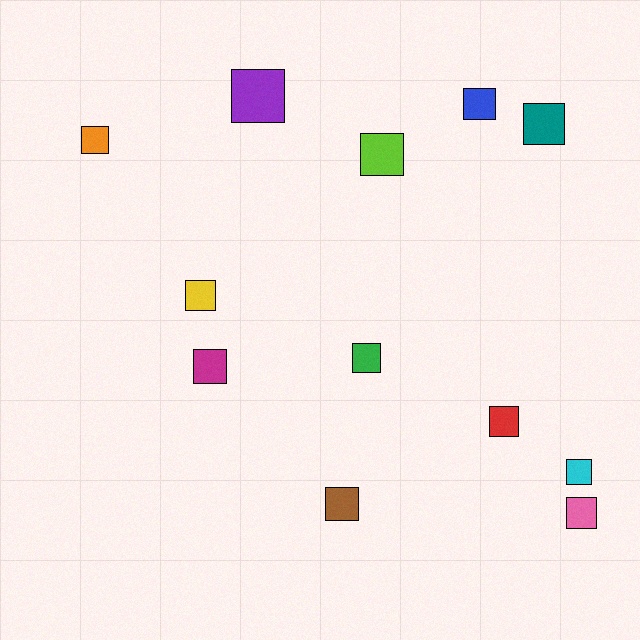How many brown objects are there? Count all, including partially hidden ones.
There is 1 brown object.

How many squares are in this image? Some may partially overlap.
There are 12 squares.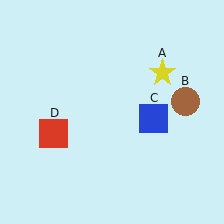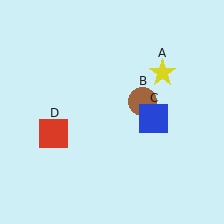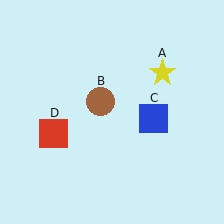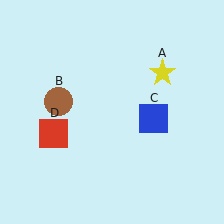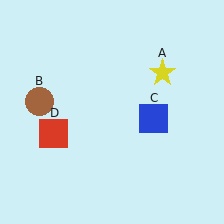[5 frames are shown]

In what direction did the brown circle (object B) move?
The brown circle (object B) moved left.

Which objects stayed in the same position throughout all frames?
Yellow star (object A) and blue square (object C) and red square (object D) remained stationary.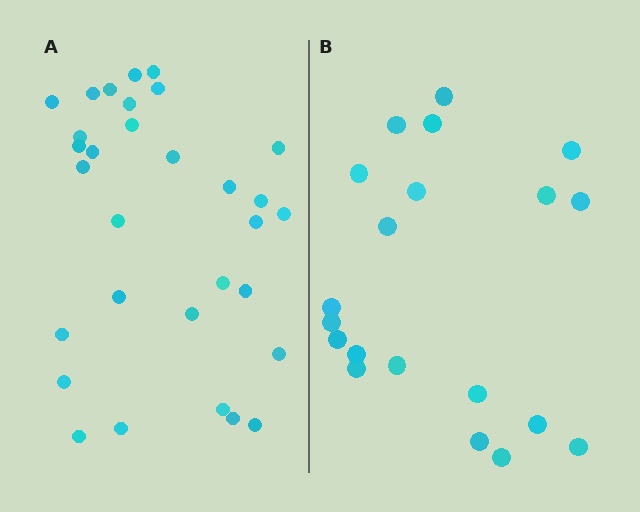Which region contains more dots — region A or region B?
Region A (the left region) has more dots.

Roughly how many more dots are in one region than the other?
Region A has roughly 12 or so more dots than region B.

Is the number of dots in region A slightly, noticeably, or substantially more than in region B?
Region A has substantially more. The ratio is roughly 1.6 to 1.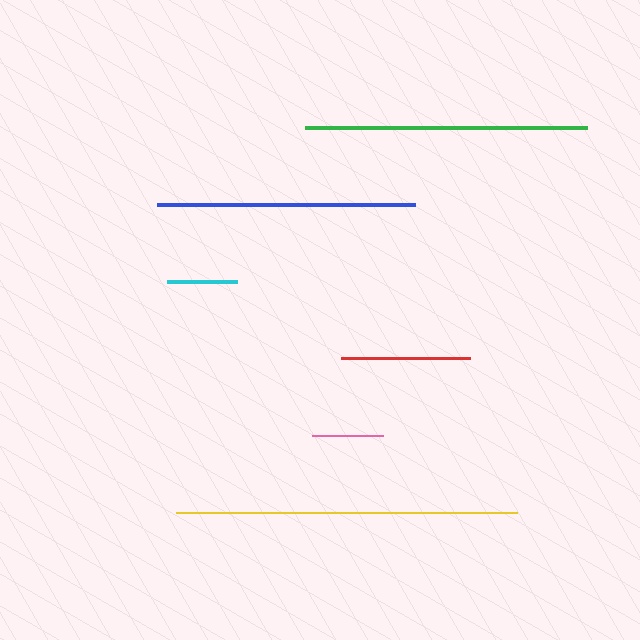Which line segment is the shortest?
The cyan line is the shortest at approximately 70 pixels.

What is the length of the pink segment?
The pink segment is approximately 71 pixels long.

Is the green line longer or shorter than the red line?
The green line is longer than the red line.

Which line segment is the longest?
The yellow line is the longest at approximately 341 pixels.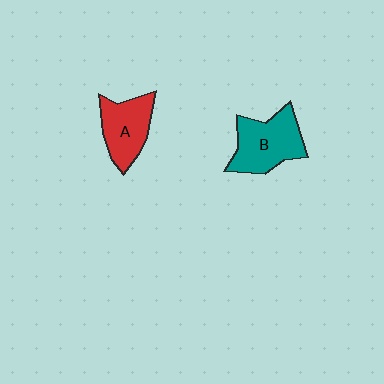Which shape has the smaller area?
Shape A (red).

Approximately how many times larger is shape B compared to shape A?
Approximately 1.2 times.